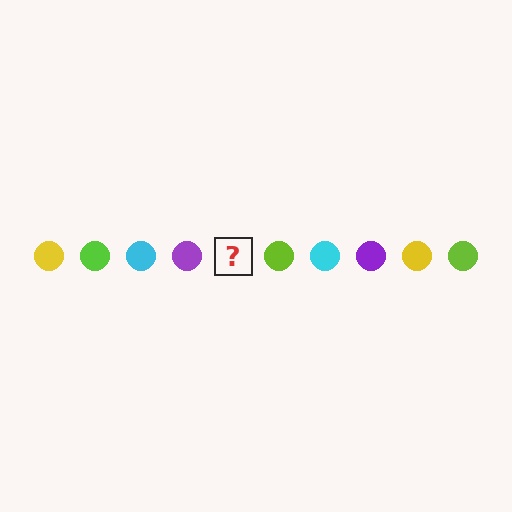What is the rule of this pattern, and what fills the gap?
The rule is that the pattern cycles through yellow, lime, cyan, purple circles. The gap should be filled with a yellow circle.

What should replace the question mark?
The question mark should be replaced with a yellow circle.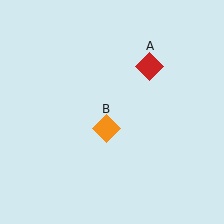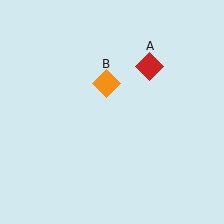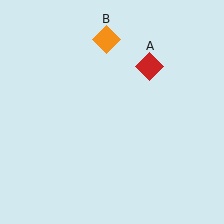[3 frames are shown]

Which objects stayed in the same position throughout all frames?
Red diamond (object A) remained stationary.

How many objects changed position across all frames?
1 object changed position: orange diamond (object B).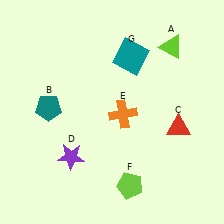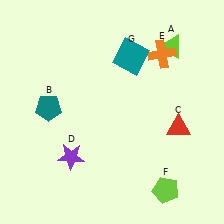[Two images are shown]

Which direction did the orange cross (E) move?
The orange cross (E) moved up.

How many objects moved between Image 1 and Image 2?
2 objects moved between the two images.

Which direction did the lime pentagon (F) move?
The lime pentagon (F) moved right.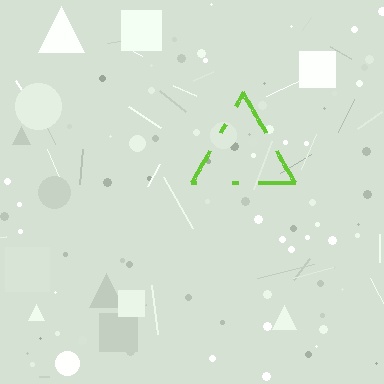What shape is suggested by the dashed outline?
The dashed outline suggests a triangle.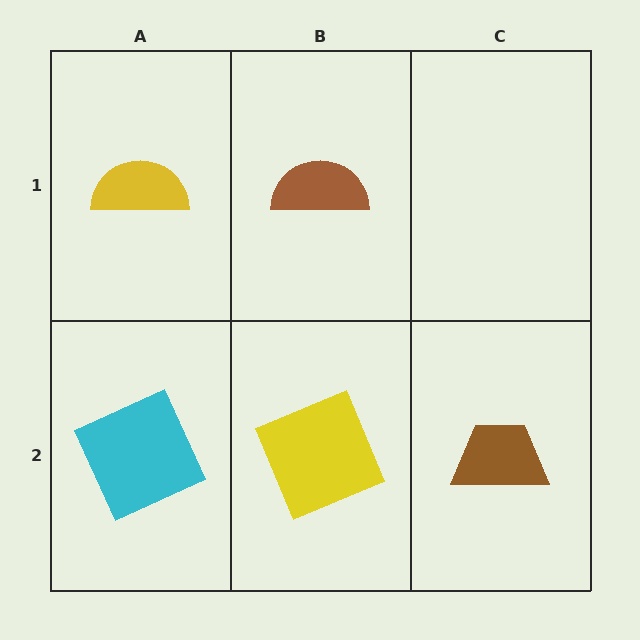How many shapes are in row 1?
2 shapes.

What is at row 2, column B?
A yellow square.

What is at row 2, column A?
A cyan square.